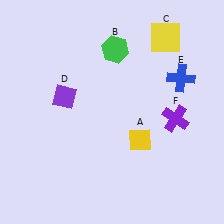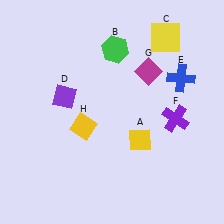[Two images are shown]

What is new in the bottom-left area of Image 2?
A yellow diamond (H) was added in the bottom-left area of Image 2.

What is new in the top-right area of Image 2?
A magenta diamond (G) was added in the top-right area of Image 2.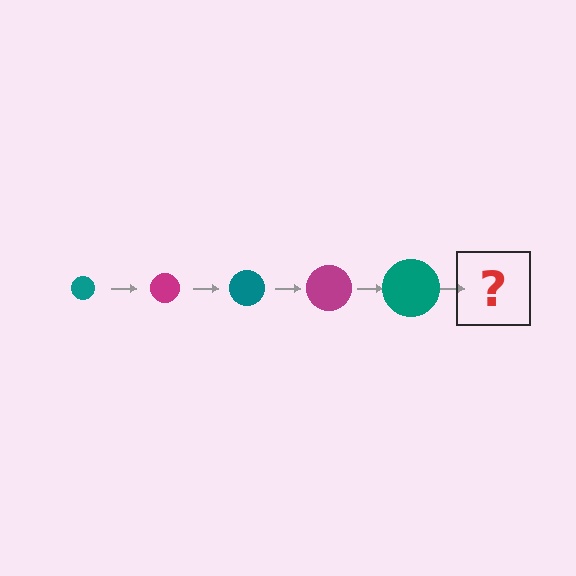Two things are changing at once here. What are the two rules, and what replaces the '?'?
The two rules are that the circle grows larger each step and the color cycles through teal and magenta. The '?' should be a magenta circle, larger than the previous one.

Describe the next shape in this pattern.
It should be a magenta circle, larger than the previous one.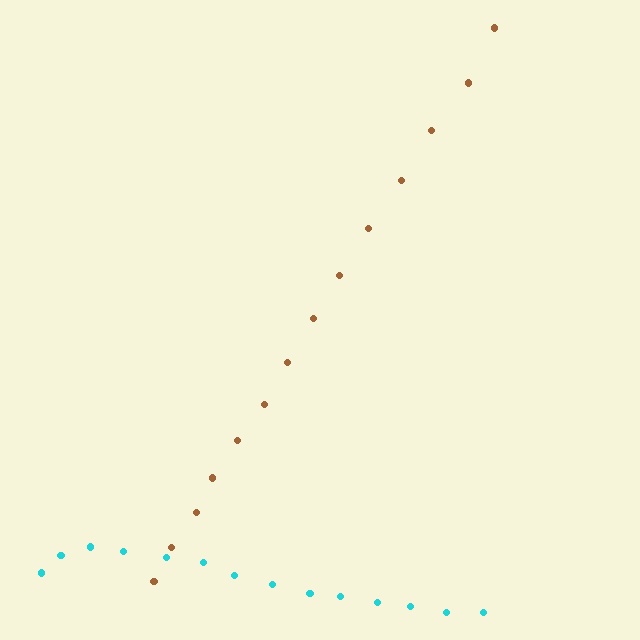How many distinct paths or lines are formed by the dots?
There are 2 distinct paths.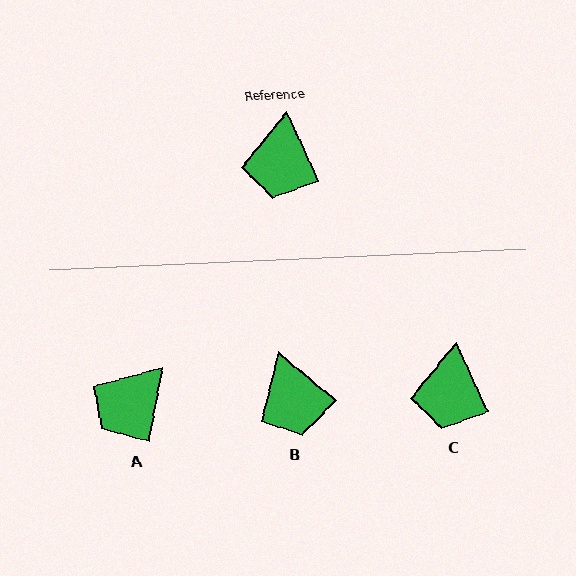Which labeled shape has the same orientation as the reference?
C.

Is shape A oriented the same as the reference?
No, it is off by about 35 degrees.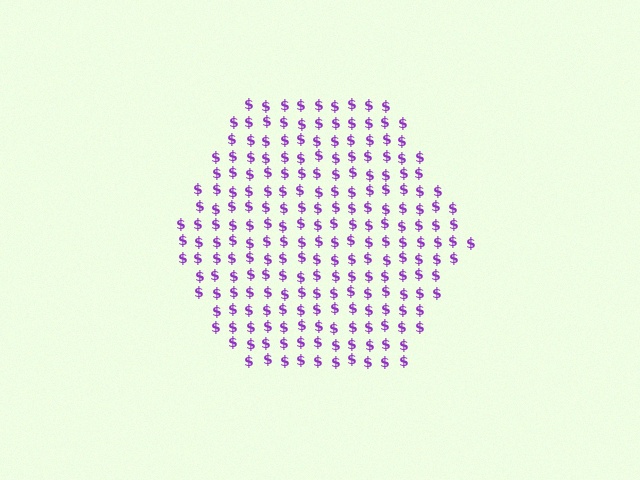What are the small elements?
The small elements are dollar signs.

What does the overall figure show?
The overall figure shows a hexagon.